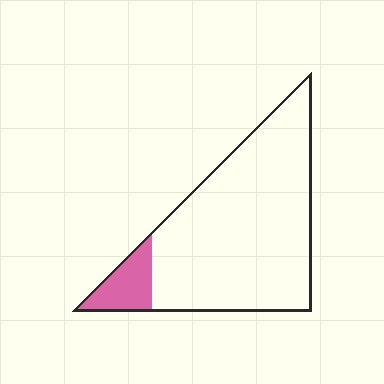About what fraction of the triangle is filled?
About one tenth (1/10).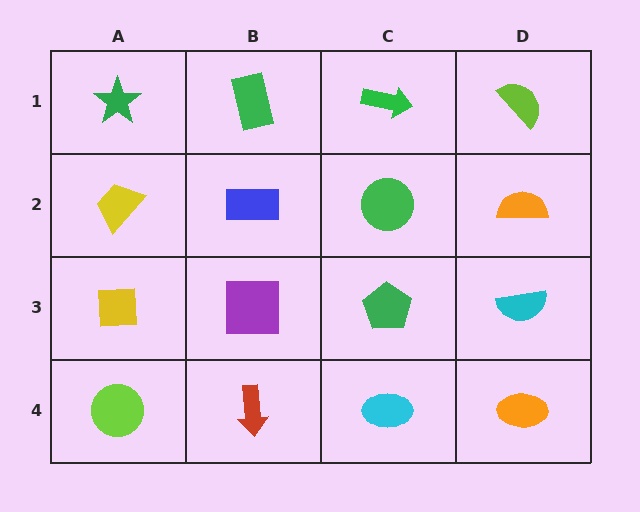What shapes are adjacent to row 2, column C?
A green arrow (row 1, column C), a green pentagon (row 3, column C), a blue rectangle (row 2, column B), an orange semicircle (row 2, column D).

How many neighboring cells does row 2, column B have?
4.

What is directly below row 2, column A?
A yellow square.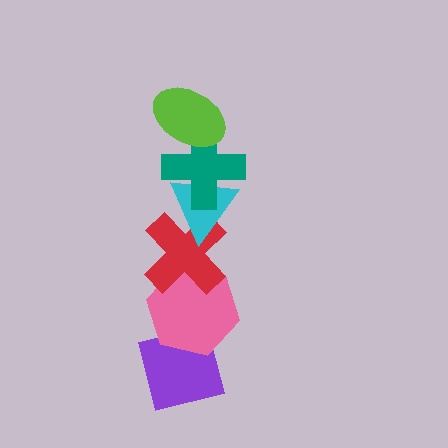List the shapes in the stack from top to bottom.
From top to bottom: the lime ellipse, the teal cross, the cyan triangle, the red cross, the pink hexagon, the purple square.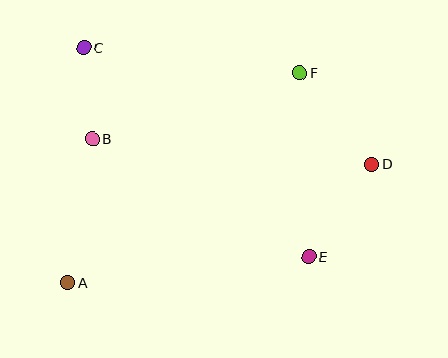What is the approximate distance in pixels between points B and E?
The distance between B and E is approximately 247 pixels.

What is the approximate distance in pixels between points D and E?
The distance between D and E is approximately 111 pixels.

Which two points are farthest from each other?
Points A and D are farthest from each other.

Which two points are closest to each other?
Points B and C are closest to each other.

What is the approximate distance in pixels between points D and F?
The distance between D and F is approximately 117 pixels.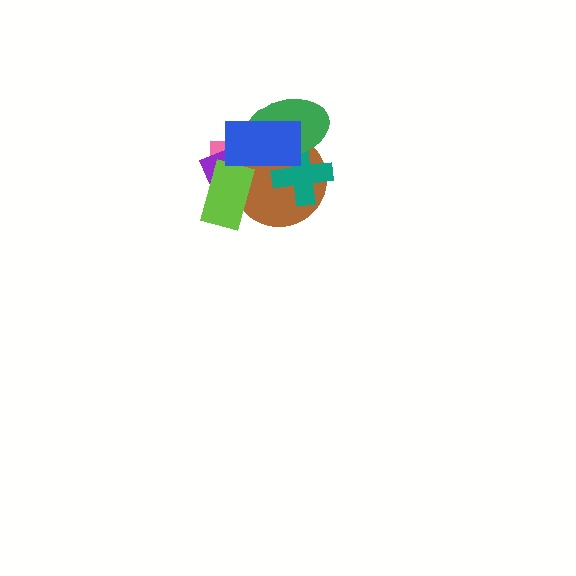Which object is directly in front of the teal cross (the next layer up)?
The green ellipse is directly in front of the teal cross.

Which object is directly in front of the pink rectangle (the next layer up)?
The purple rectangle is directly in front of the pink rectangle.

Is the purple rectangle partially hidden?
Yes, it is partially covered by another shape.